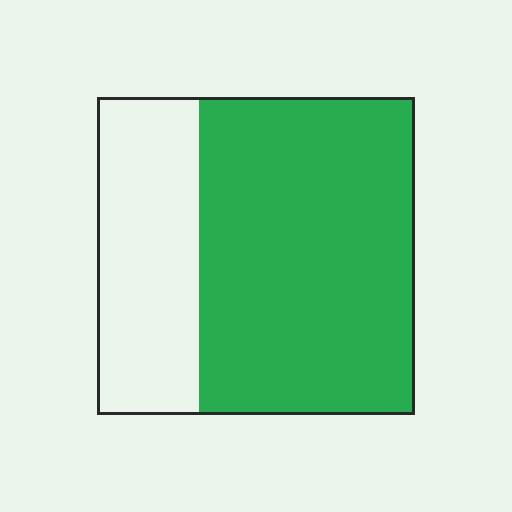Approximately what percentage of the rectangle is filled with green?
Approximately 70%.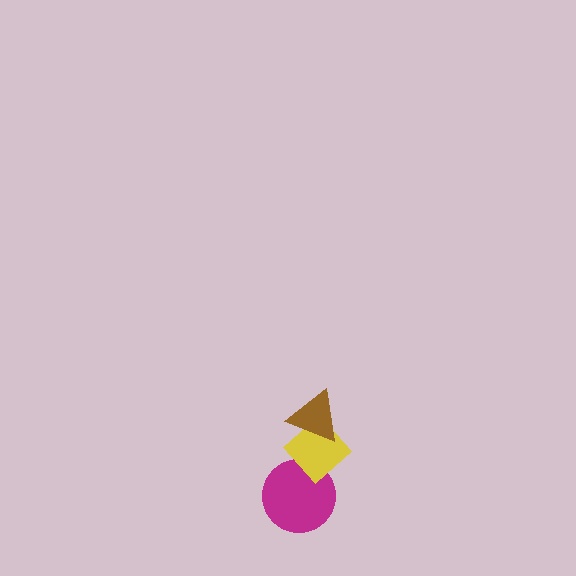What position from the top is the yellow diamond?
The yellow diamond is 2nd from the top.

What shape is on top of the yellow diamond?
The brown triangle is on top of the yellow diamond.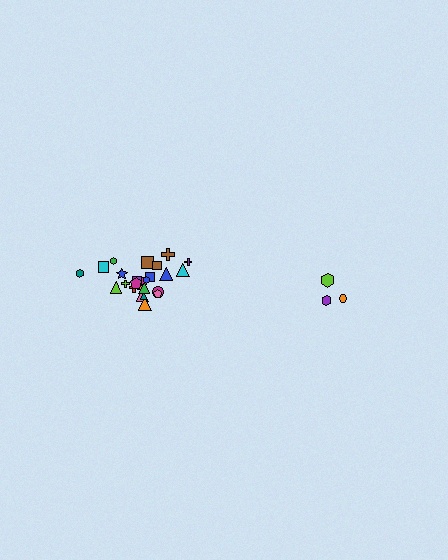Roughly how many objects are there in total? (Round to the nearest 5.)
Roughly 30 objects in total.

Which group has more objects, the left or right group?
The left group.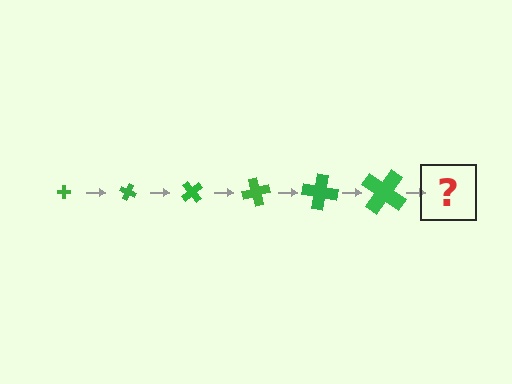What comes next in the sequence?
The next element should be a cross, larger than the previous one and rotated 150 degrees from the start.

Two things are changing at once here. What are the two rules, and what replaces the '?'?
The two rules are that the cross grows larger each step and it rotates 25 degrees each step. The '?' should be a cross, larger than the previous one and rotated 150 degrees from the start.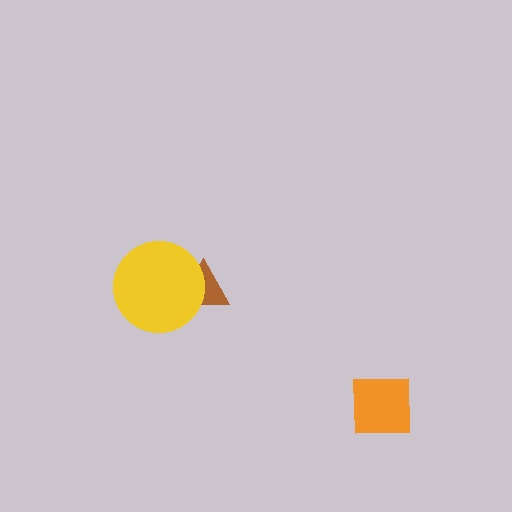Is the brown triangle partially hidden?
Yes, it is partially covered by another shape.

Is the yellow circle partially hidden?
No, no other shape covers it.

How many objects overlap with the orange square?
0 objects overlap with the orange square.